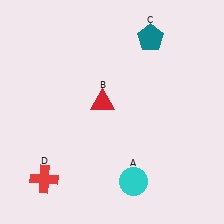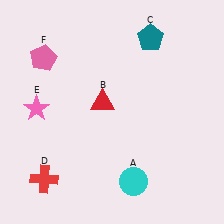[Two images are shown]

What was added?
A pink star (E), a pink pentagon (F) were added in Image 2.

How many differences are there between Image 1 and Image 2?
There are 2 differences between the two images.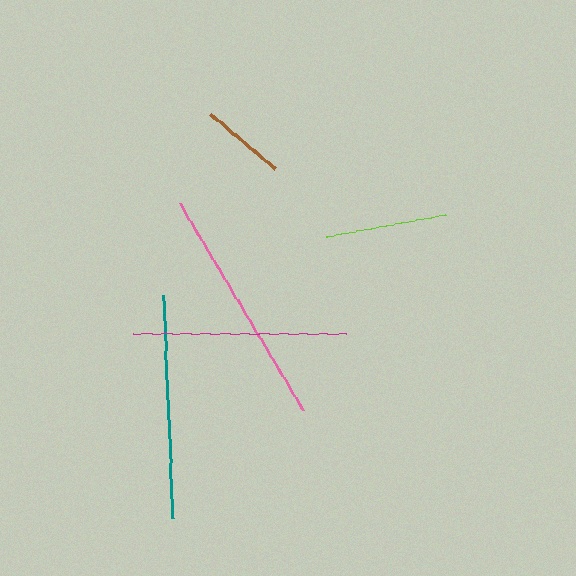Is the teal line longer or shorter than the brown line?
The teal line is longer than the brown line.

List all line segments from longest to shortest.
From longest to shortest: pink, teal, magenta, lime, brown.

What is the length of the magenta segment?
The magenta segment is approximately 213 pixels long.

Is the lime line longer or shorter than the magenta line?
The magenta line is longer than the lime line.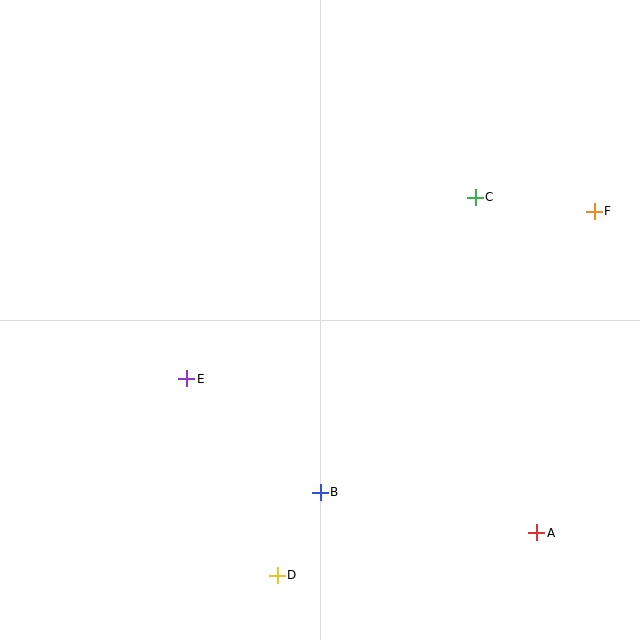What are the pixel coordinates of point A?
Point A is at (537, 533).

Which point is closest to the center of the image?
Point E at (187, 379) is closest to the center.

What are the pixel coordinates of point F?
Point F is at (594, 211).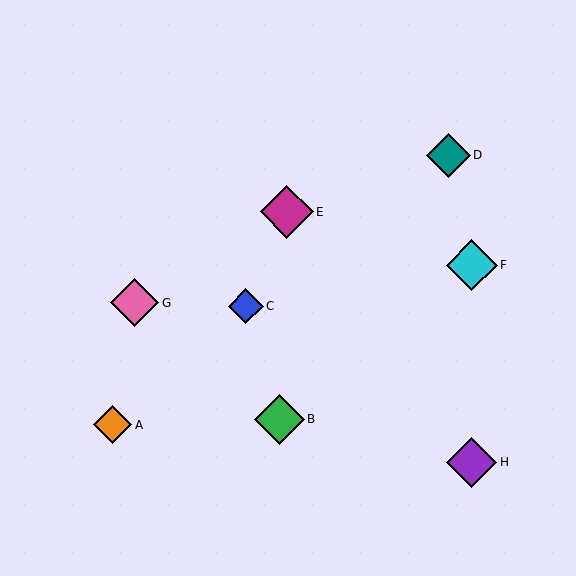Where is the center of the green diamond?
The center of the green diamond is at (279, 419).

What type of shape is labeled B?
Shape B is a green diamond.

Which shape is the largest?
The magenta diamond (labeled E) is the largest.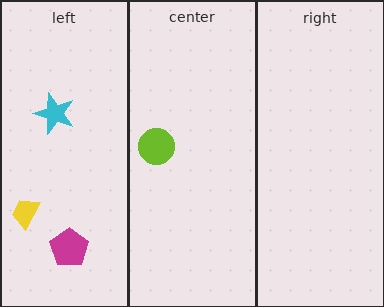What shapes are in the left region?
The cyan star, the magenta pentagon, the yellow trapezoid.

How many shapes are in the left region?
3.